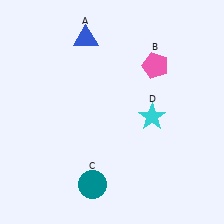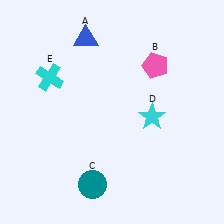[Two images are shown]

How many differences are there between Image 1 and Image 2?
There is 1 difference between the two images.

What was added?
A cyan cross (E) was added in Image 2.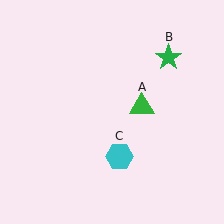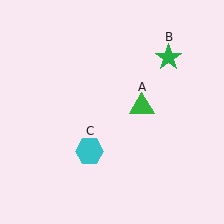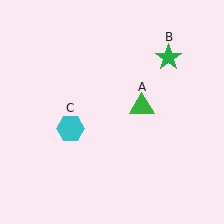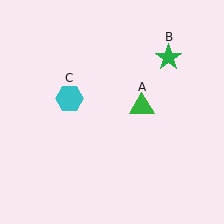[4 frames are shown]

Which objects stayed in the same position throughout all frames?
Green triangle (object A) and green star (object B) remained stationary.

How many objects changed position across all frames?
1 object changed position: cyan hexagon (object C).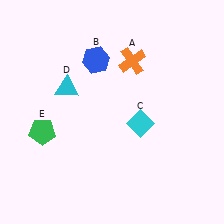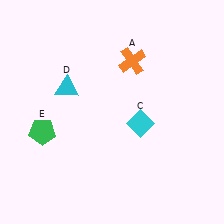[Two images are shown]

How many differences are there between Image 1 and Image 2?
There is 1 difference between the two images.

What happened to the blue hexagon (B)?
The blue hexagon (B) was removed in Image 2. It was in the top-left area of Image 1.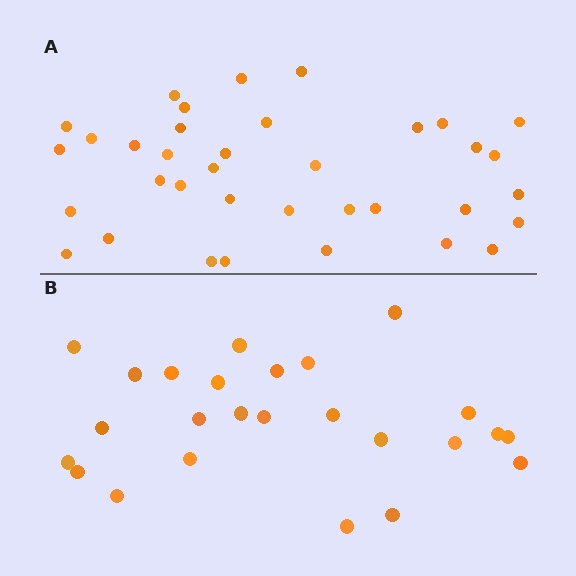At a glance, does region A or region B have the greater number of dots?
Region A (the top region) has more dots.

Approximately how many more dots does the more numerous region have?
Region A has roughly 12 or so more dots than region B.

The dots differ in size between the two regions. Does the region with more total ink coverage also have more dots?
No. Region B has more total ink coverage because its dots are larger, but region A actually contains more individual dots. Total area can be misleading — the number of items is what matters here.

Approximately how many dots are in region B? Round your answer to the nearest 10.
About 20 dots. (The exact count is 25, which rounds to 20.)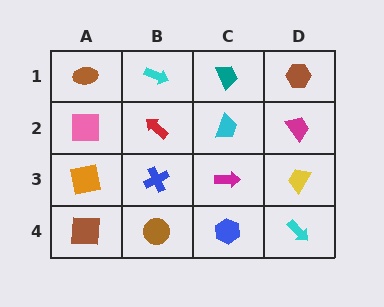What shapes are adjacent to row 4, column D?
A yellow trapezoid (row 3, column D), a blue hexagon (row 4, column C).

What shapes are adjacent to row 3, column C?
A cyan trapezoid (row 2, column C), a blue hexagon (row 4, column C), a blue cross (row 3, column B), a yellow trapezoid (row 3, column D).